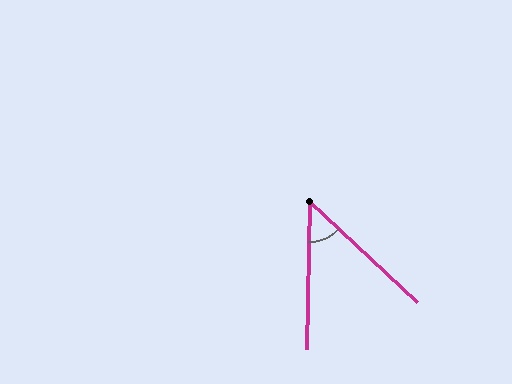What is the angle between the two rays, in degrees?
Approximately 48 degrees.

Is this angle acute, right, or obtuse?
It is acute.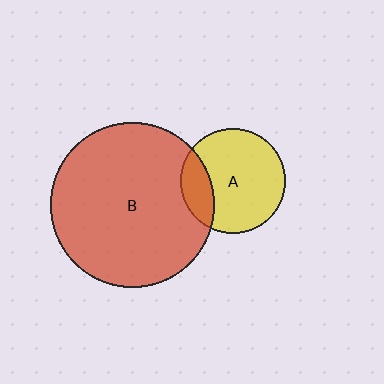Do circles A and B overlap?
Yes.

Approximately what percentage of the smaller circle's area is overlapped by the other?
Approximately 20%.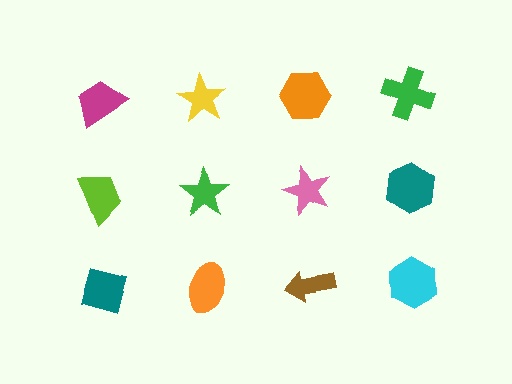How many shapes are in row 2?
4 shapes.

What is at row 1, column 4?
A green cross.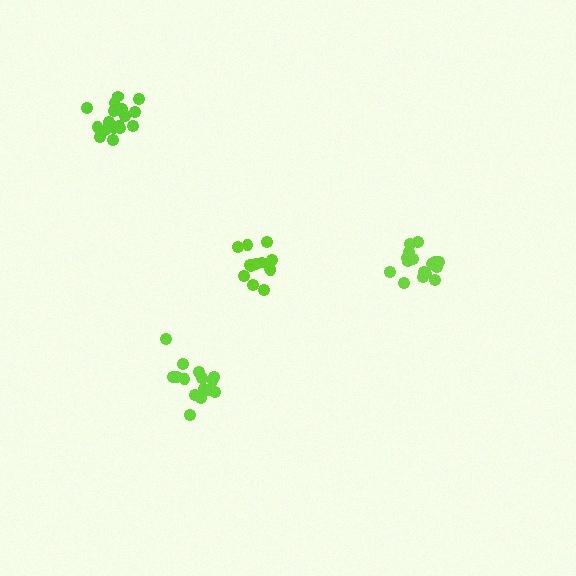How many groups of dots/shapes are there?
There are 4 groups.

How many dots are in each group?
Group 1: 16 dots, Group 2: 13 dots, Group 3: 19 dots, Group 4: 17 dots (65 total).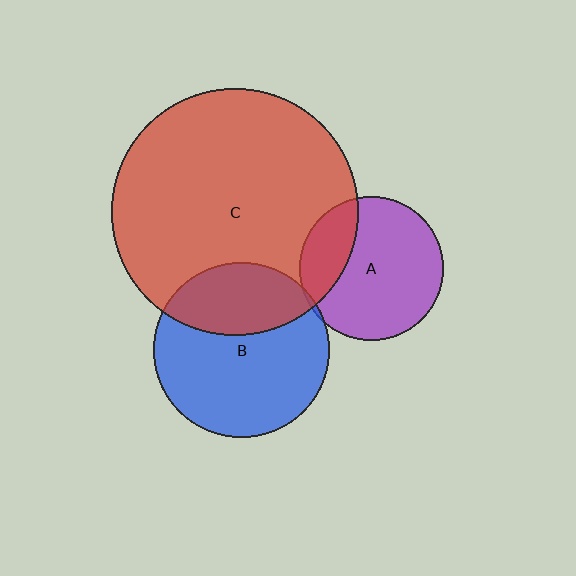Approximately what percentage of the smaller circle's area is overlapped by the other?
Approximately 25%.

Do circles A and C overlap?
Yes.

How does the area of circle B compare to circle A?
Approximately 1.5 times.